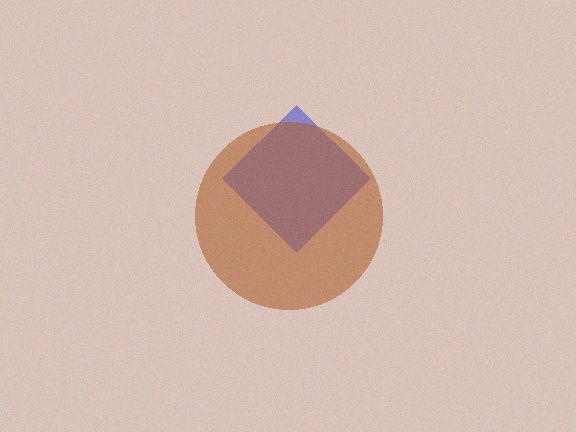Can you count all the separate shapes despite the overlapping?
Yes, there are 2 separate shapes.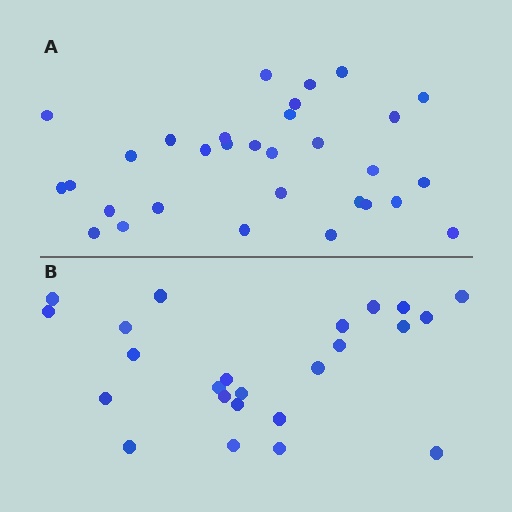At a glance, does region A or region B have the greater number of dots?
Region A (the top region) has more dots.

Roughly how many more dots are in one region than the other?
Region A has roughly 8 or so more dots than region B.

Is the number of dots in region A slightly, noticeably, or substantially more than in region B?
Region A has noticeably more, but not dramatically so. The ratio is roughly 1.3 to 1.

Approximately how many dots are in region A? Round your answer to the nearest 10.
About 30 dots. (The exact count is 31, which rounds to 30.)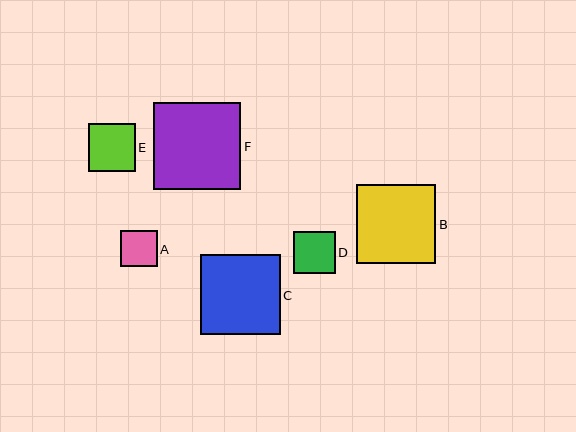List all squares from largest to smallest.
From largest to smallest: F, C, B, E, D, A.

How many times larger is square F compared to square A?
Square F is approximately 2.4 times the size of square A.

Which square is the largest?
Square F is the largest with a size of approximately 87 pixels.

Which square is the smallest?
Square A is the smallest with a size of approximately 37 pixels.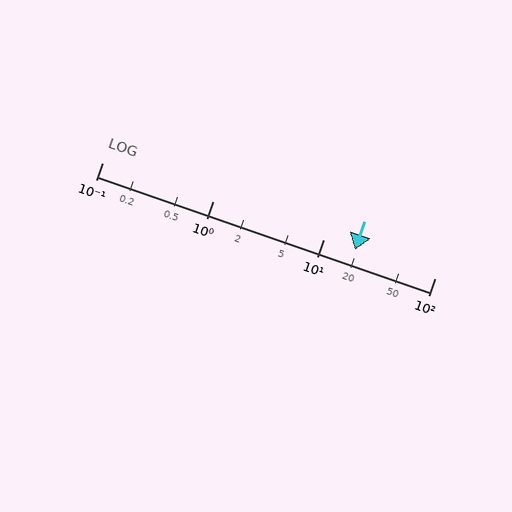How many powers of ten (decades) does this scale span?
The scale spans 3 decades, from 0.1 to 100.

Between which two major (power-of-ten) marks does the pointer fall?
The pointer is between 10 and 100.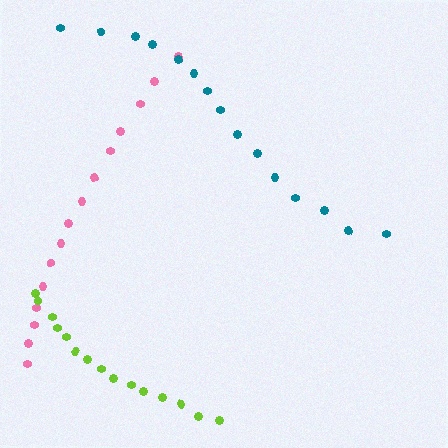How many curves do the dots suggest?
There are 3 distinct paths.